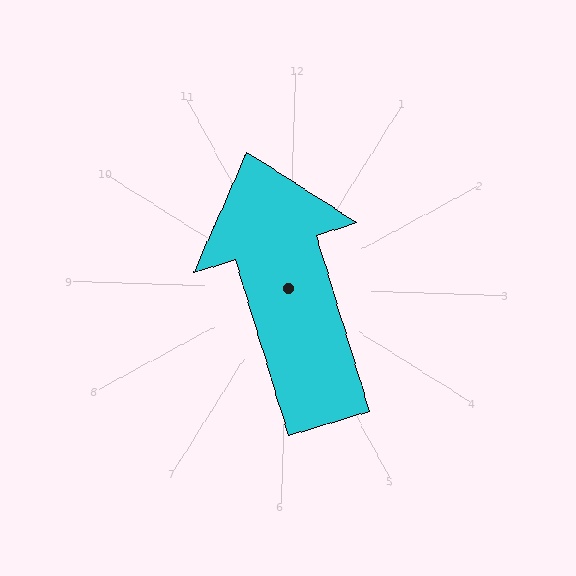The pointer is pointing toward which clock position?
Roughly 11 o'clock.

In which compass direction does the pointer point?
North.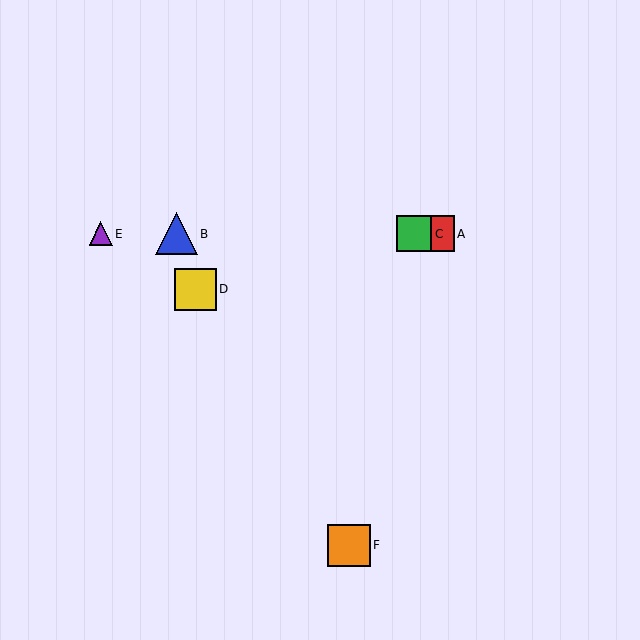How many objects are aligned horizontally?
4 objects (A, B, C, E) are aligned horizontally.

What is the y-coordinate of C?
Object C is at y≈234.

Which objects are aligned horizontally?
Objects A, B, C, E are aligned horizontally.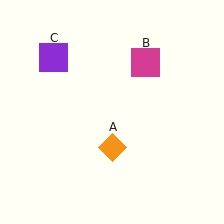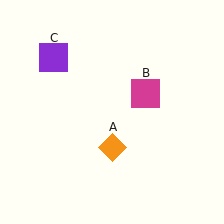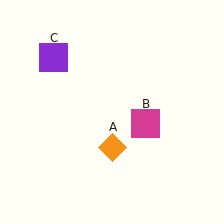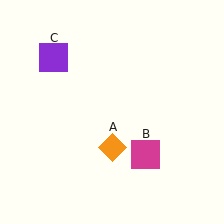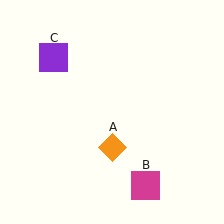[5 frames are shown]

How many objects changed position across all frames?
1 object changed position: magenta square (object B).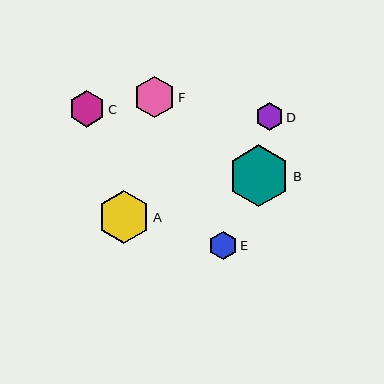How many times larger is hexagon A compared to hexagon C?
Hexagon A is approximately 1.4 times the size of hexagon C.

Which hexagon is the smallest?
Hexagon D is the smallest with a size of approximately 27 pixels.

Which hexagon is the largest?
Hexagon B is the largest with a size of approximately 62 pixels.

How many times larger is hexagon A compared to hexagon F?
Hexagon A is approximately 1.3 times the size of hexagon F.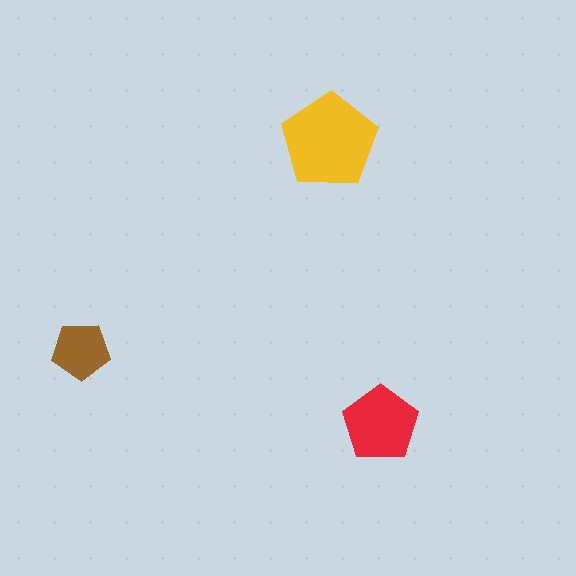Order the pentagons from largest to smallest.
the yellow one, the red one, the brown one.